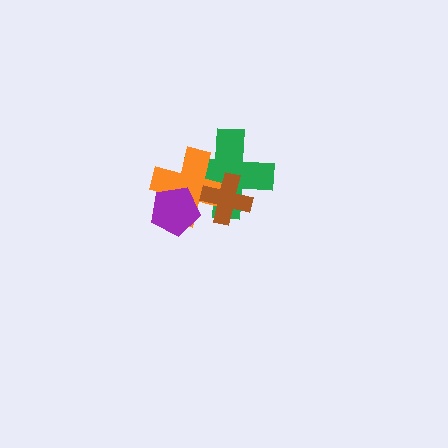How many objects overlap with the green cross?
2 objects overlap with the green cross.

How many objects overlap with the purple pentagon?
1 object overlaps with the purple pentagon.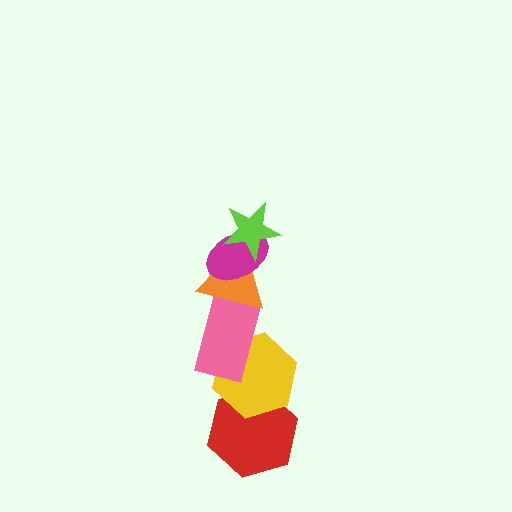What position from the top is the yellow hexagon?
The yellow hexagon is 5th from the top.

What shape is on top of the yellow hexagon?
The pink rectangle is on top of the yellow hexagon.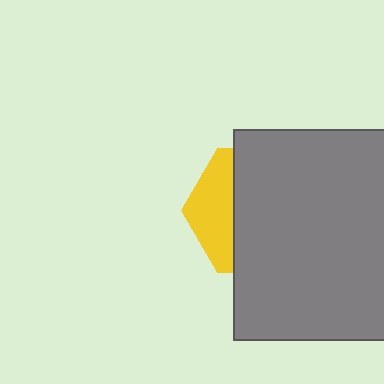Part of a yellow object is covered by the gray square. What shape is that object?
It is a hexagon.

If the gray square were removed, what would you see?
You would see the complete yellow hexagon.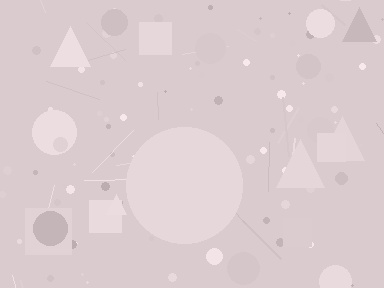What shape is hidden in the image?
A circle is hidden in the image.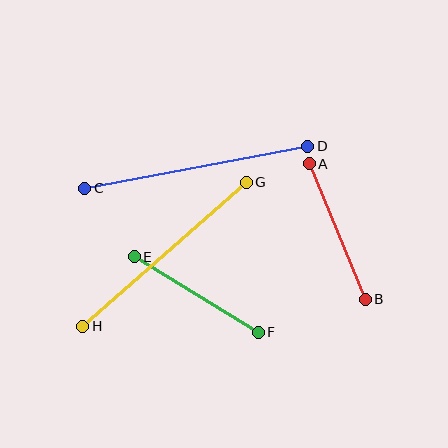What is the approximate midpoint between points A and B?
The midpoint is at approximately (337, 231) pixels.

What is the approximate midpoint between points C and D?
The midpoint is at approximately (196, 167) pixels.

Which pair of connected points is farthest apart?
Points C and D are farthest apart.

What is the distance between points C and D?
The distance is approximately 227 pixels.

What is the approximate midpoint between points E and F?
The midpoint is at approximately (196, 294) pixels.